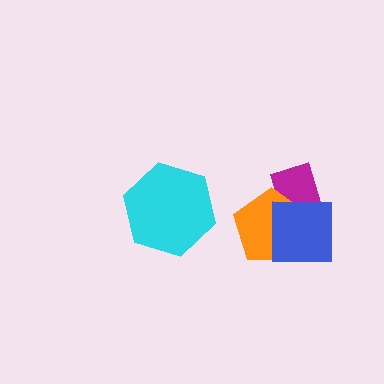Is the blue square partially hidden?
No, no other shape covers it.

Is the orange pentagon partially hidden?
Yes, it is partially covered by another shape.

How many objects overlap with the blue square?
2 objects overlap with the blue square.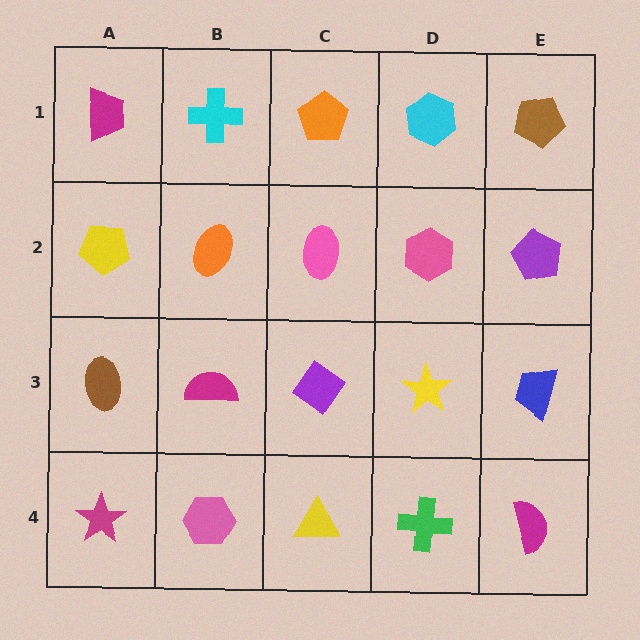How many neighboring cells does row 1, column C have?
3.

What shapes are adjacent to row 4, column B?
A magenta semicircle (row 3, column B), a magenta star (row 4, column A), a yellow triangle (row 4, column C).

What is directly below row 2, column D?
A yellow star.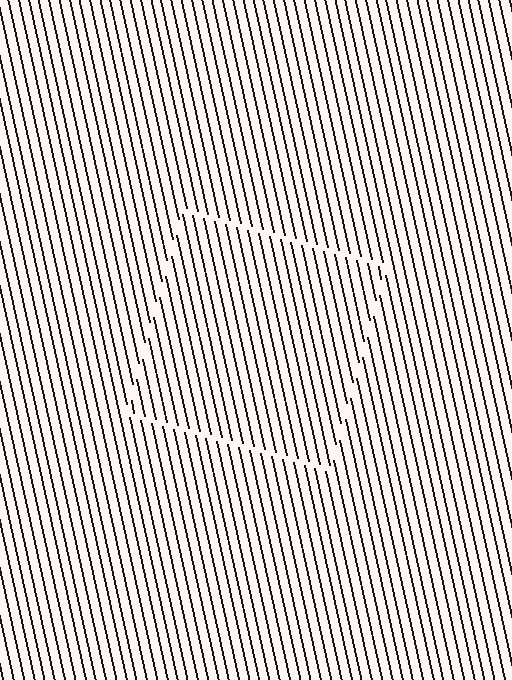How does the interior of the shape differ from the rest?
The interior of the shape contains the same grating, shifted by half a period — the contour is defined by the phase discontinuity where line-ends from the inner and outer gratings abut.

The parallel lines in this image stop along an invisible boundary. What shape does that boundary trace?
An illusory square. The interior of the shape contains the same grating, shifted by half a period — the contour is defined by the phase discontinuity where line-ends from the inner and outer gratings abut.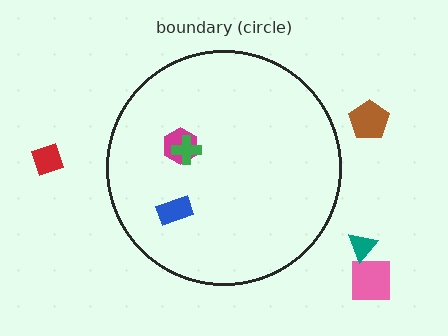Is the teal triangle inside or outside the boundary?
Outside.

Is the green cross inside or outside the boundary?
Inside.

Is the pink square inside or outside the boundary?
Outside.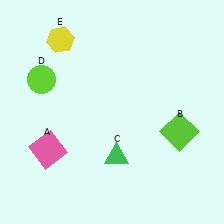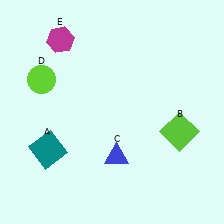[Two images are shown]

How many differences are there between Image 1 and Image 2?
There are 3 differences between the two images.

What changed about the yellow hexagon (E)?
In Image 1, E is yellow. In Image 2, it changed to magenta.